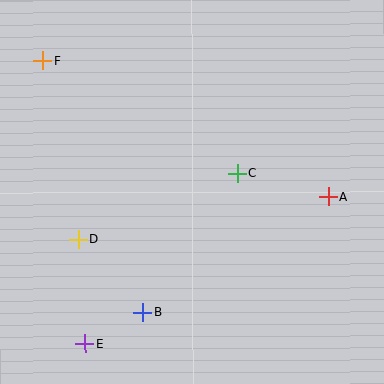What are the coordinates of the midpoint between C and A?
The midpoint between C and A is at (283, 185).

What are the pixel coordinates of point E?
Point E is at (85, 344).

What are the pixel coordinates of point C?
Point C is at (237, 173).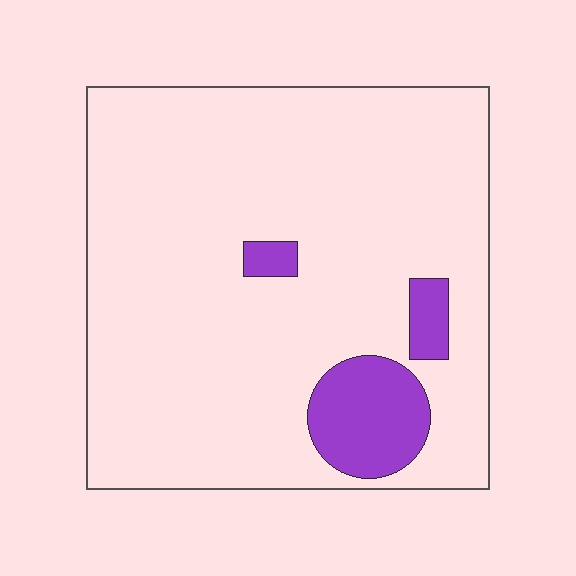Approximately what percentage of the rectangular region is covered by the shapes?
Approximately 10%.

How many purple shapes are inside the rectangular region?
3.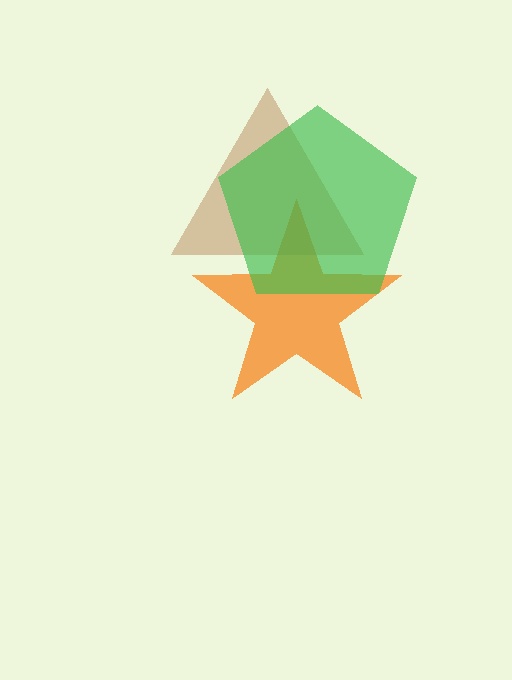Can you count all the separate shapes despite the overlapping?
Yes, there are 3 separate shapes.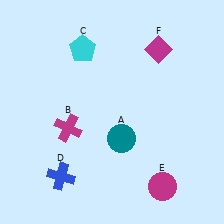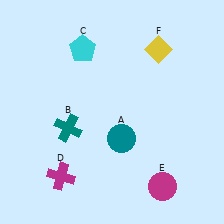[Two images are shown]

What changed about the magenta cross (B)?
In Image 1, B is magenta. In Image 2, it changed to teal.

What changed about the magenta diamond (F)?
In Image 1, F is magenta. In Image 2, it changed to yellow.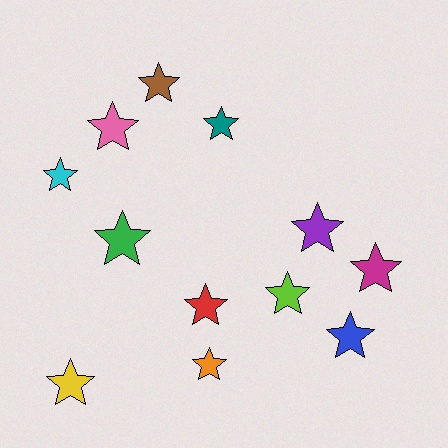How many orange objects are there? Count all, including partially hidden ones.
There is 1 orange object.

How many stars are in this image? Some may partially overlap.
There are 12 stars.